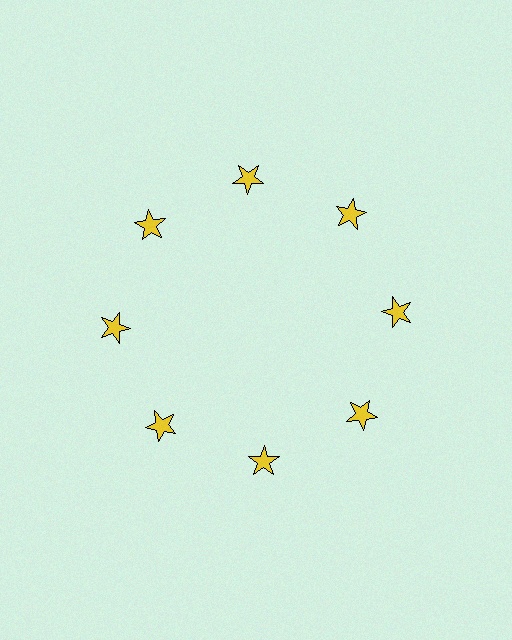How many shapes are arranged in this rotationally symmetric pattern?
There are 8 shapes, arranged in 8 groups of 1.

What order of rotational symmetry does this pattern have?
This pattern has 8-fold rotational symmetry.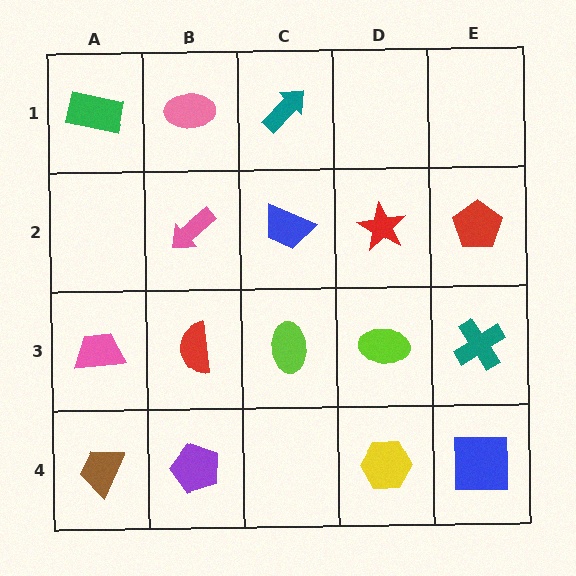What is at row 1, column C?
A teal arrow.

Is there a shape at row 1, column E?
No, that cell is empty.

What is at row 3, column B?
A red semicircle.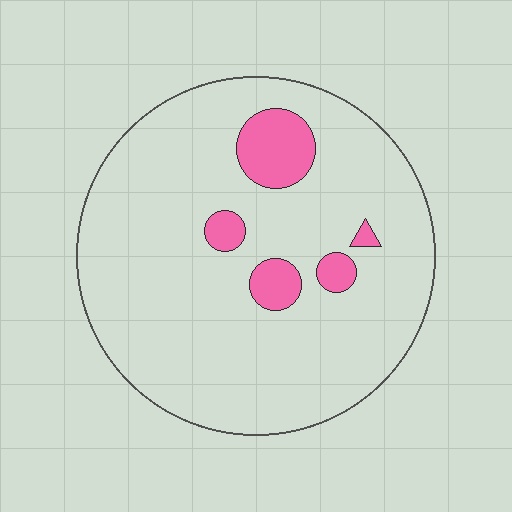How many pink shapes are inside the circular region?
5.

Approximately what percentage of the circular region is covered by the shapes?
Approximately 10%.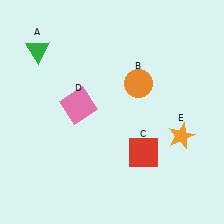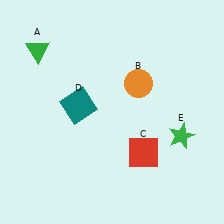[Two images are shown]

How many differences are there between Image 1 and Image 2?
There are 2 differences between the two images.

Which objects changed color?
D changed from pink to teal. E changed from orange to green.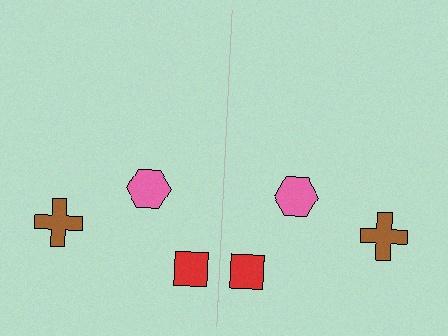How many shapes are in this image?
There are 6 shapes in this image.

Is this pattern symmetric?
Yes, this pattern has bilateral (reflection) symmetry.